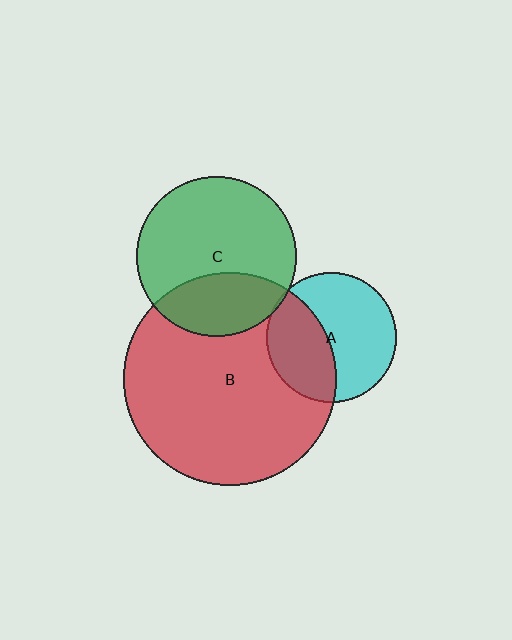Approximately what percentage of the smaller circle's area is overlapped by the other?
Approximately 40%.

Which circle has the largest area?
Circle B (red).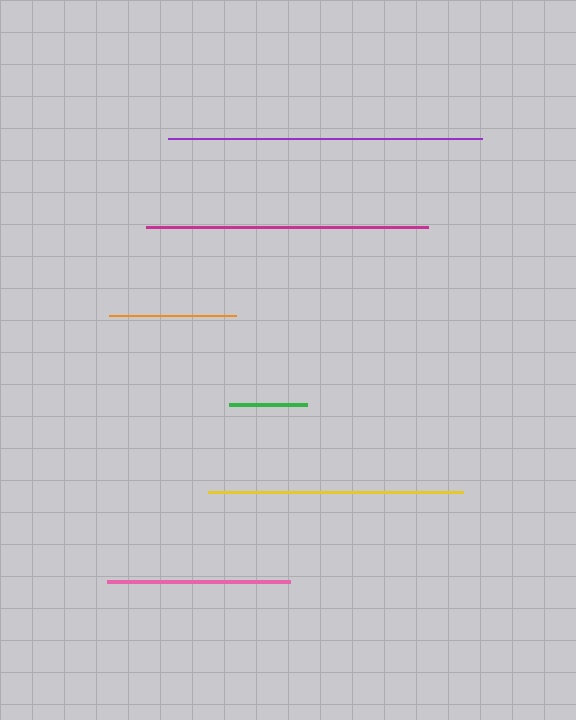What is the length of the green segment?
The green segment is approximately 78 pixels long.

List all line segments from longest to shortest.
From longest to shortest: purple, magenta, yellow, pink, orange, green.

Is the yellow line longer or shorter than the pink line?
The yellow line is longer than the pink line.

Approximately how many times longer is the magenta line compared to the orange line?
The magenta line is approximately 2.2 times the length of the orange line.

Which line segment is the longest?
The purple line is the longest at approximately 314 pixels.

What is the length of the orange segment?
The orange segment is approximately 127 pixels long.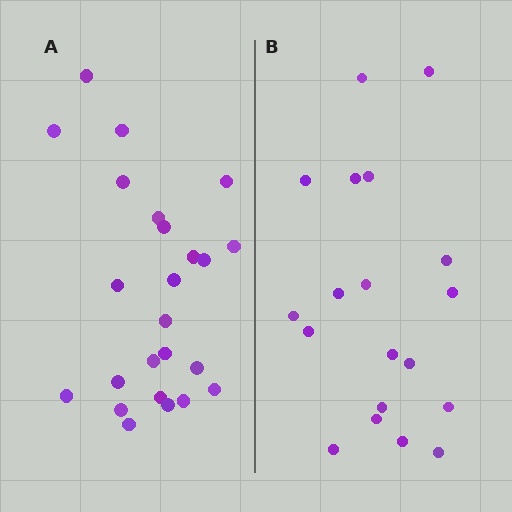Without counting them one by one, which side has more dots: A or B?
Region A (the left region) has more dots.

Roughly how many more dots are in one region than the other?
Region A has about 5 more dots than region B.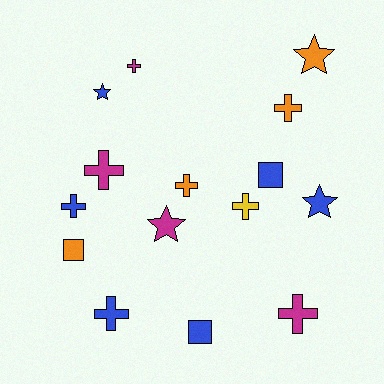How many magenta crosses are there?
There are 3 magenta crosses.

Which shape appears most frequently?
Cross, with 8 objects.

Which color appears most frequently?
Blue, with 6 objects.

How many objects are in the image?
There are 15 objects.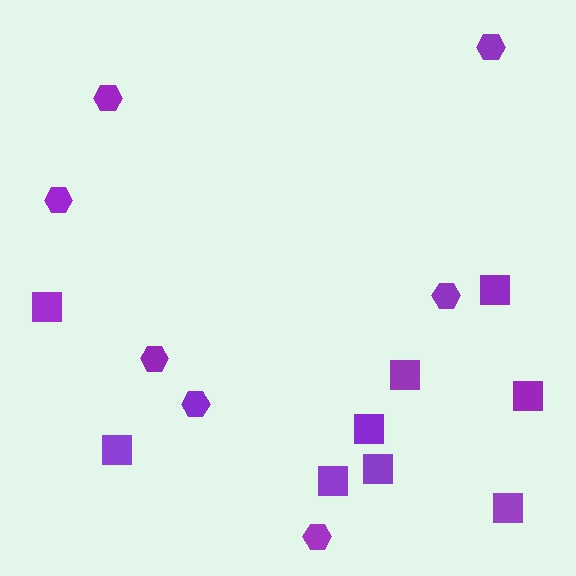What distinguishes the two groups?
There are 2 groups: one group of squares (9) and one group of hexagons (7).